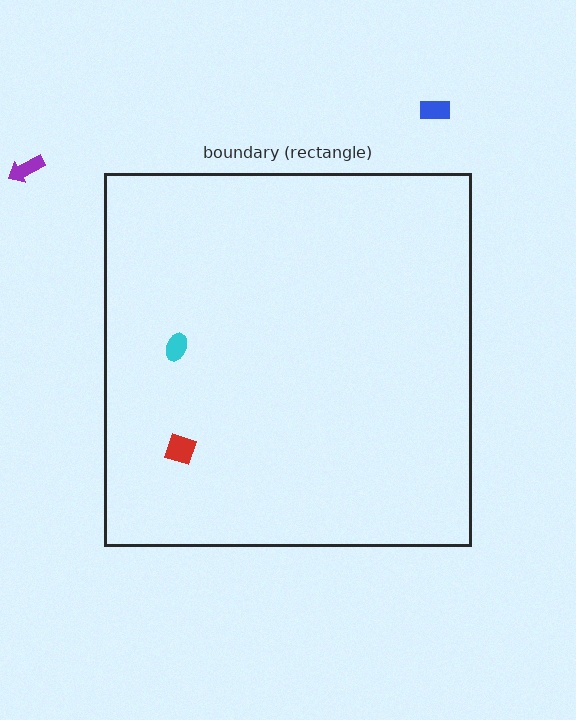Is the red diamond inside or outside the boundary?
Inside.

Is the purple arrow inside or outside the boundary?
Outside.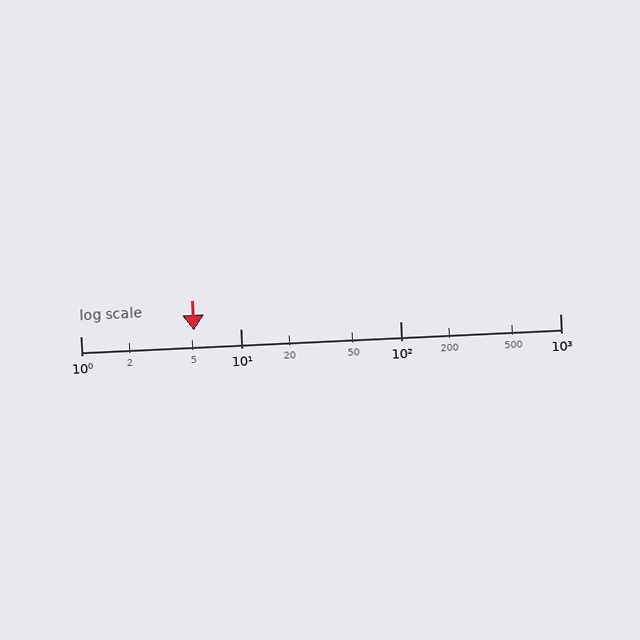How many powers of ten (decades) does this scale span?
The scale spans 3 decades, from 1 to 1000.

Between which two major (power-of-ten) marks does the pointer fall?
The pointer is between 1 and 10.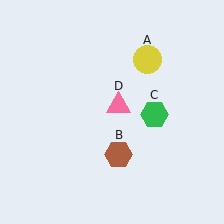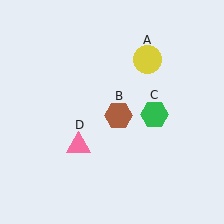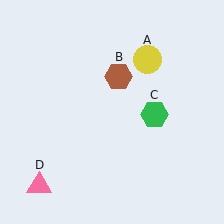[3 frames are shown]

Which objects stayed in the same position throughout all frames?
Yellow circle (object A) and green hexagon (object C) remained stationary.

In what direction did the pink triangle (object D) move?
The pink triangle (object D) moved down and to the left.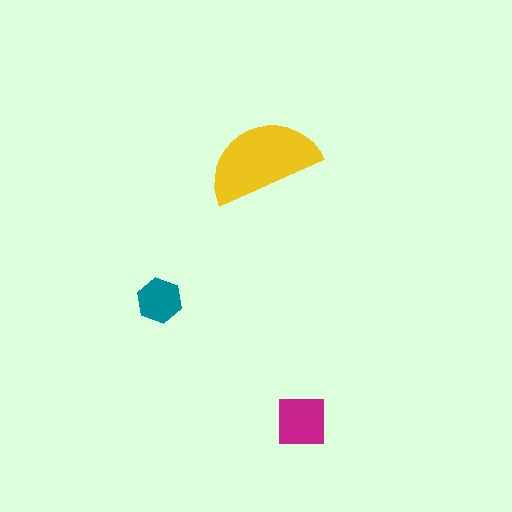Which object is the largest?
The yellow semicircle.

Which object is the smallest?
The teal hexagon.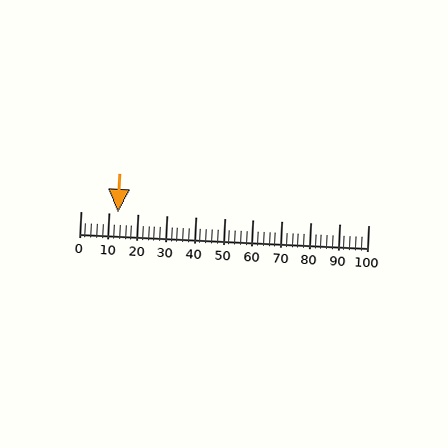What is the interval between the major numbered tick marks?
The major tick marks are spaced 10 units apart.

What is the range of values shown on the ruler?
The ruler shows values from 0 to 100.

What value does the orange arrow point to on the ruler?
The orange arrow points to approximately 13.